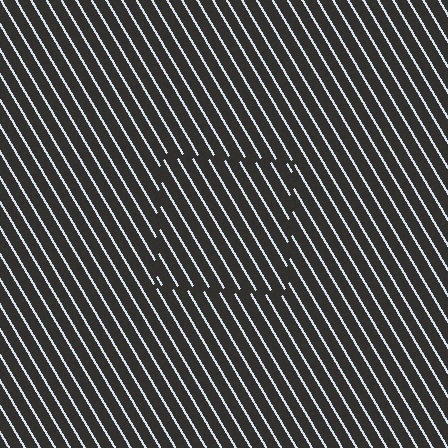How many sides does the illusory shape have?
4 sides — the line-ends trace a square.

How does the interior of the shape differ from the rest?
The interior of the shape contains the same grating, shifted by half a period — the contour is defined by the phase discontinuity where line-ends from the inner and outer gratings abut.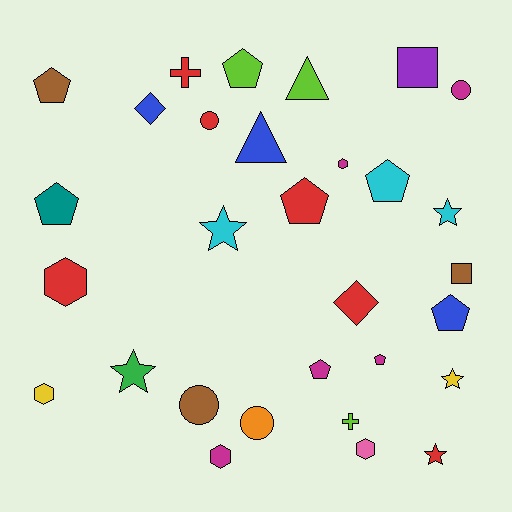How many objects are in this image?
There are 30 objects.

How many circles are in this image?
There are 4 circles.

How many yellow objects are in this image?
There are 2 yellow objects.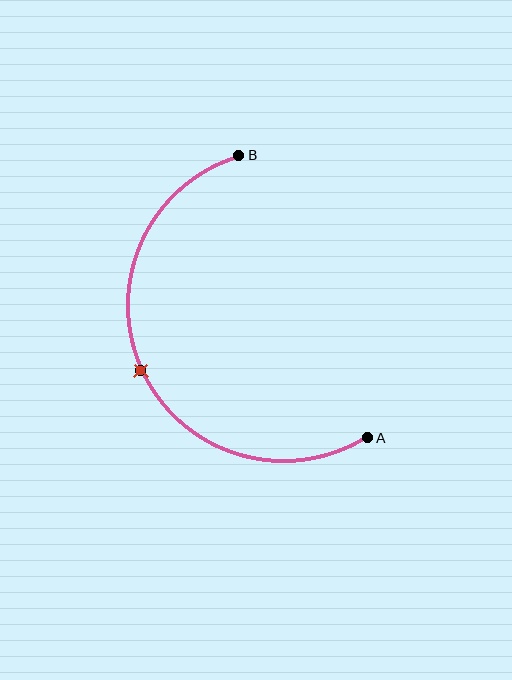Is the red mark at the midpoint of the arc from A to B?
Yes. The red mark lies on the arc at equal arc-length from both A and B — it is the arc midpoint.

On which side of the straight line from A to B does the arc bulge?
The arc bulges to the left of the straight line connecting A and B.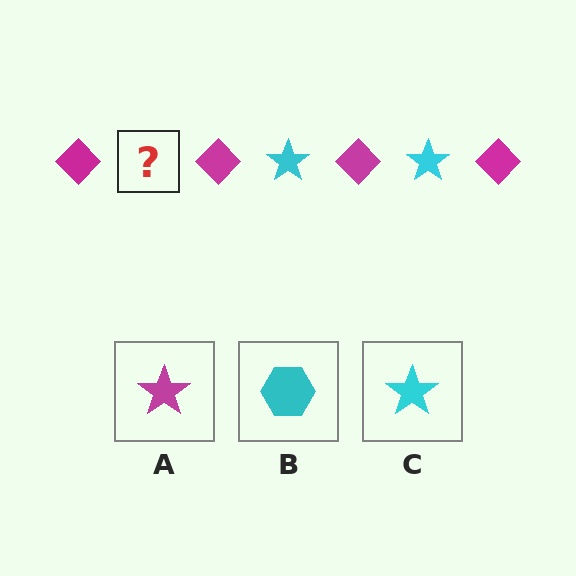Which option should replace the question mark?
Option C.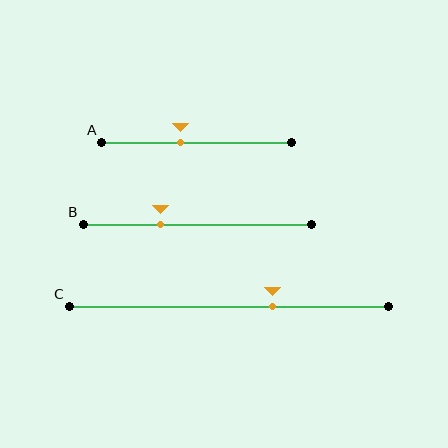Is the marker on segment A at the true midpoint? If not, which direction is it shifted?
No, the marker on segment A is shifted to the left by about 9% of the segment length.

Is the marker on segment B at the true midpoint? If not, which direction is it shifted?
No, the marker on segment B is shifted to the left by about 16% of the segment length.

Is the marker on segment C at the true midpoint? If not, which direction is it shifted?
No, the marker on segment C is shifted to the right by about 14% of the segment length.